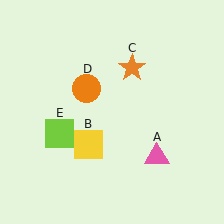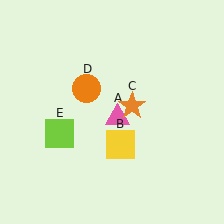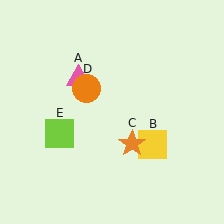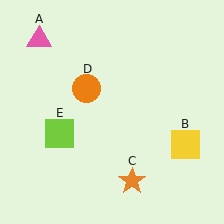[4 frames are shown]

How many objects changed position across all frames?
3 objects changed position: pink triangle (object A), yellow square (object B), orange star (object C).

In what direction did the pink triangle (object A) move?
The pink triangle (object A) moved up and to the left.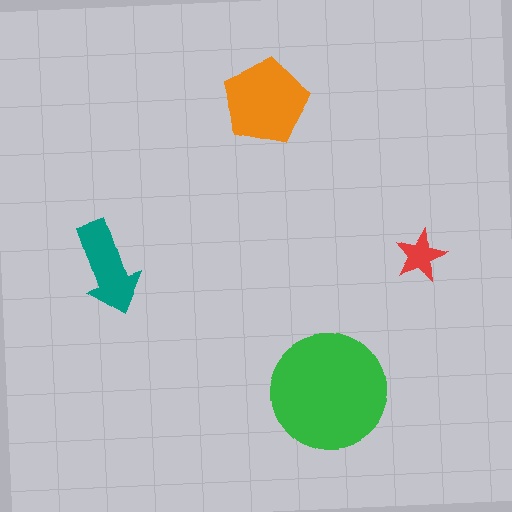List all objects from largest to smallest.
The green circle, the orange pentagon, the teal arrow, the red star.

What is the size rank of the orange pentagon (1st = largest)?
2nd.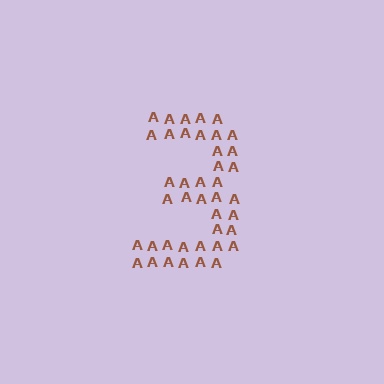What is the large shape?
The large shape is the digit 3.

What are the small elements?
The small elements are letter A's.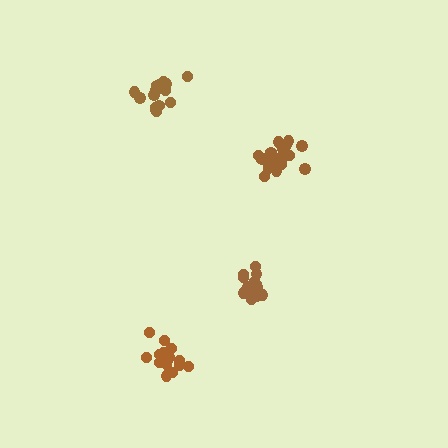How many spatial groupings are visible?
There are 4 spatial groupings.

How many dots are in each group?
Group 1: 17 dots, Group 2: 21 dots, Group 3: 15 dots, Group 4: 16 dots (69 total).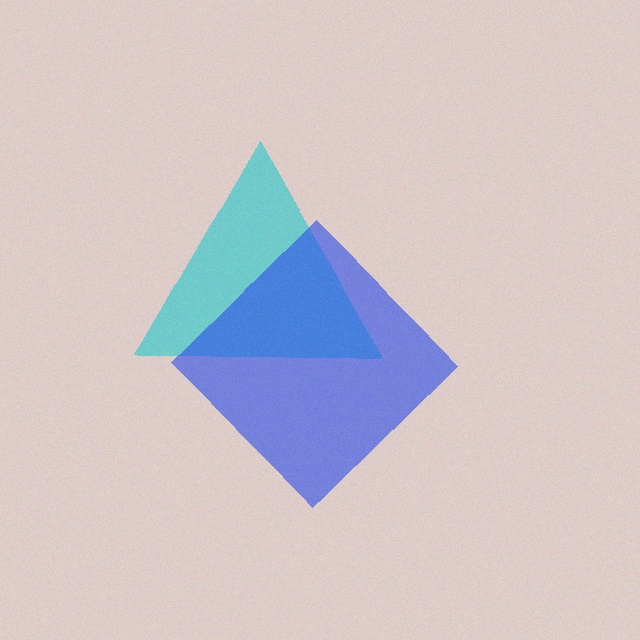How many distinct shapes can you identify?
There are 2 distinct shapes: a cyan triangle, a blue diamond.